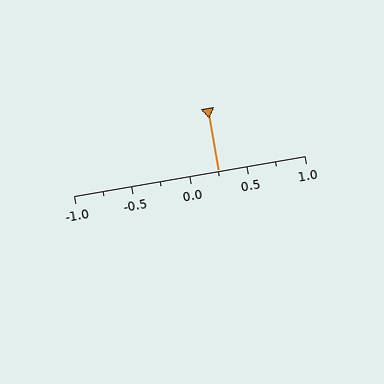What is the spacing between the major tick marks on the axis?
The major ticks are spaced 0.5 apart.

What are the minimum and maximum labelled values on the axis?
The axis runs from -1.0 to 1.0.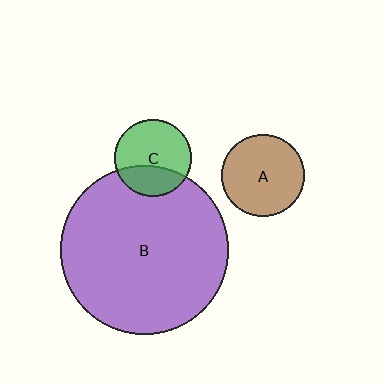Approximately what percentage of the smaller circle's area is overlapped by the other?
Approximately 35%.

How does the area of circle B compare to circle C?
Approximately 4.7 times.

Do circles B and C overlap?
Yes.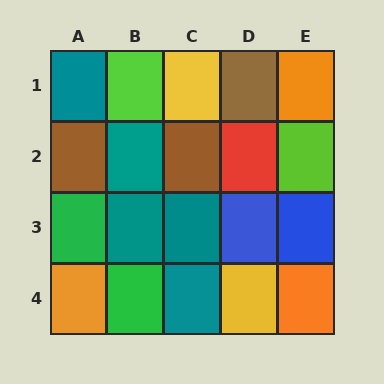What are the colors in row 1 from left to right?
Teal, lime, yellow, brown, orange.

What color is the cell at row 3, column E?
Blue.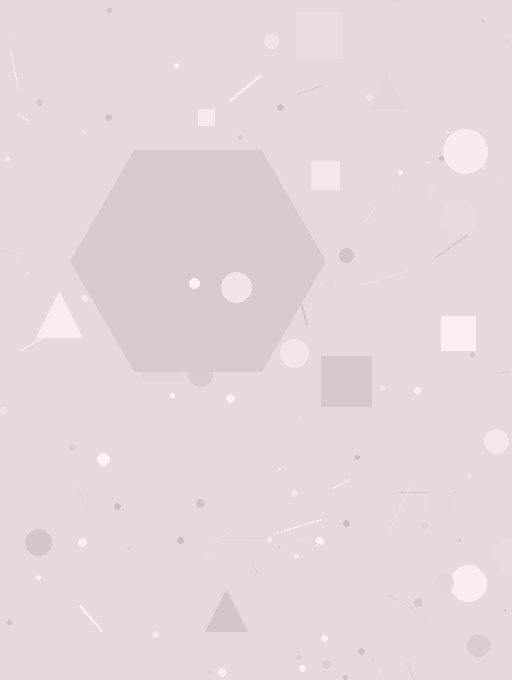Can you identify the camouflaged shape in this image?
The camouflaged shape is a hexagon.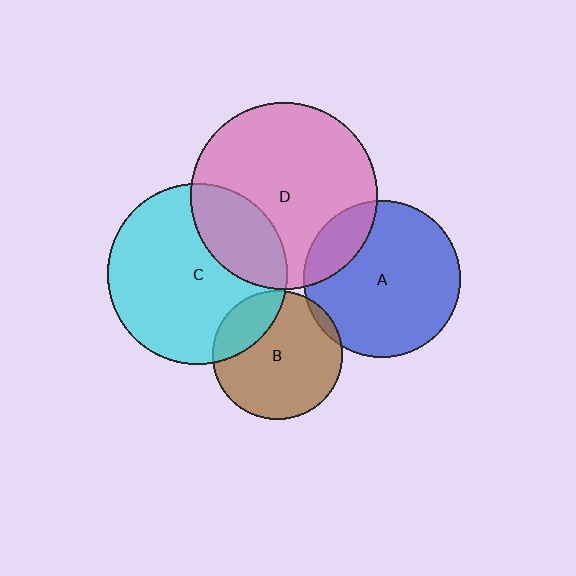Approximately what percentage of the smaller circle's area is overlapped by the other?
Approximately 25%.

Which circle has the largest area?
Circle D (pink).